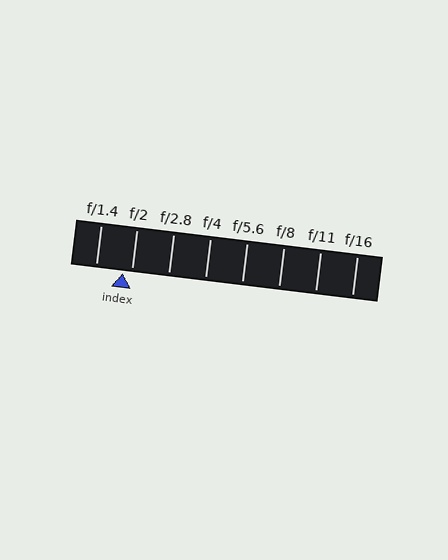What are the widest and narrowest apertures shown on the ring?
The widest aperture shown is f/1.4 and the narrowest is f/16.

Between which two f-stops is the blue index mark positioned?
The index mark is between f/1.4 and f/2.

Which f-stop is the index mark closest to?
The index mark is closest to f/2.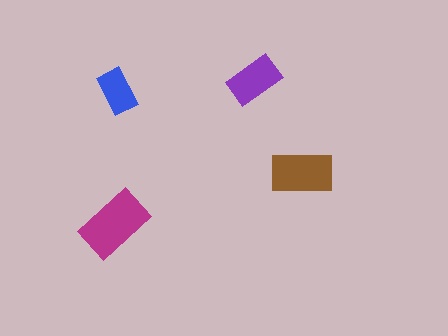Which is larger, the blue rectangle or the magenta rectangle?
The magenta one.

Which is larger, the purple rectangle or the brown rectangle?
The brown one.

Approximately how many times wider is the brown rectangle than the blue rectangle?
About 1.5 times wider.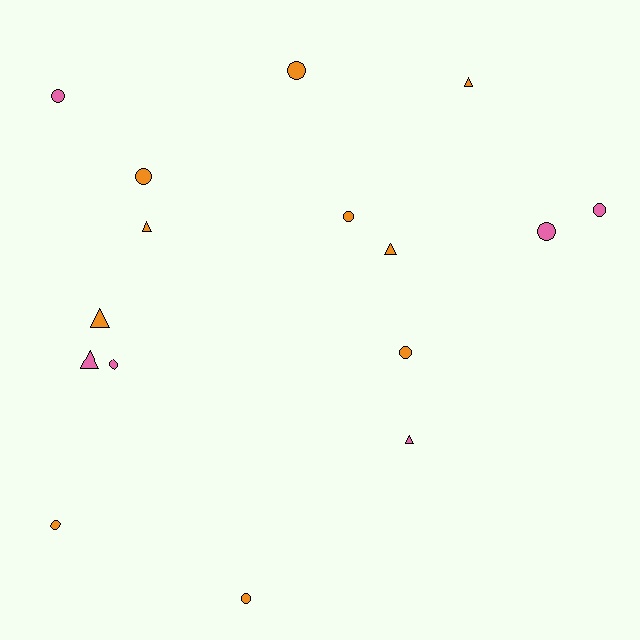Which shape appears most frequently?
Circle, with 10 objects.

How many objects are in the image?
There are 16 objects.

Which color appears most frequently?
Orange, with 10 objects.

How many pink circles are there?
There are 4 pink circles.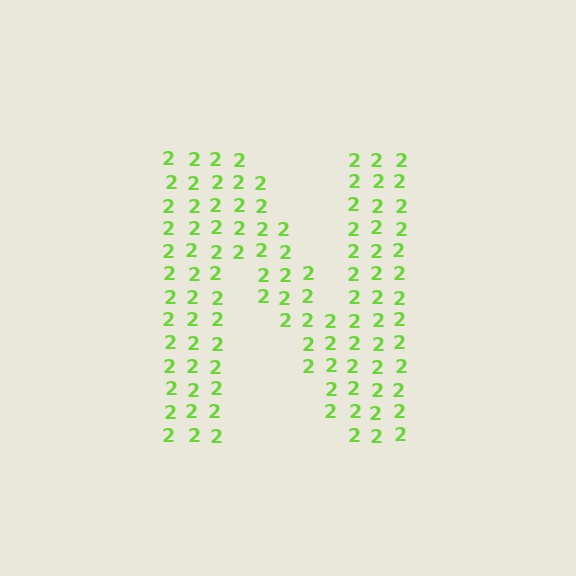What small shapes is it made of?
It is made of small digit 2's.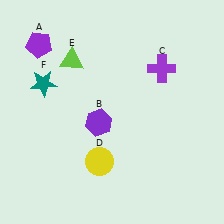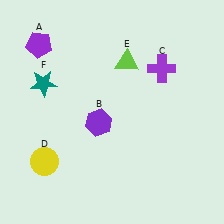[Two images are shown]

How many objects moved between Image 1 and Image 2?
2 objects moved between the two images.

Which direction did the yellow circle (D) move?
The yellow circle (D) moved left.